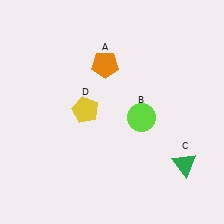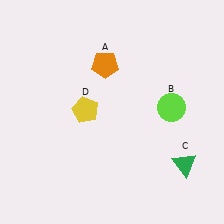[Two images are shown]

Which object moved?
The lime circle (B) moved right.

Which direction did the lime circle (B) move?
The lime circle (B) moved right.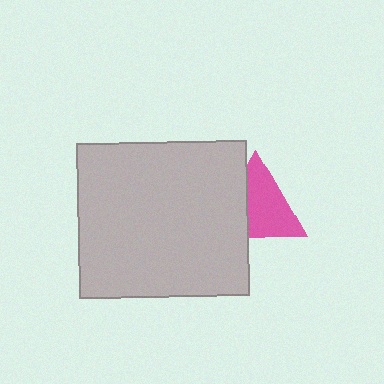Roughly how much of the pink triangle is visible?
Most of it is visible (roughly 66%).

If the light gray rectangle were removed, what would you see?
You would see the complete pink triangle.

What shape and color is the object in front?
The object in front is a light gray rectangle.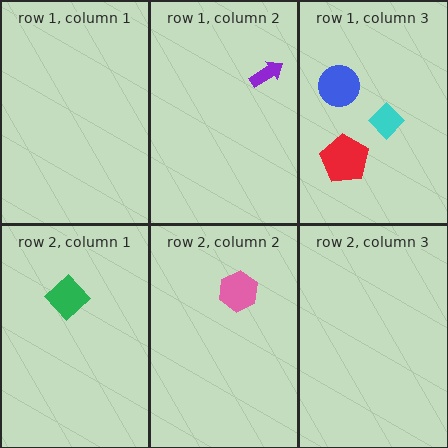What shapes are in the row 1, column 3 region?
The blue circle, the red pentagon, the cyan diamond.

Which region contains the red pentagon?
The row 1, column 3 region.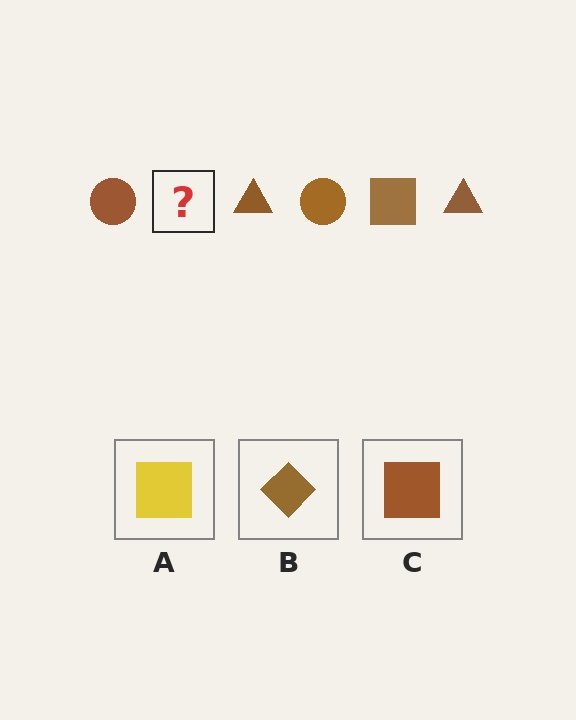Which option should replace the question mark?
Option C.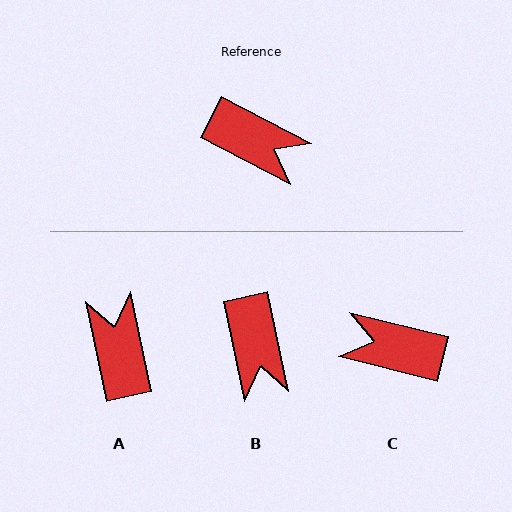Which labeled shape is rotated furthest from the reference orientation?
C, about 167 degrees away.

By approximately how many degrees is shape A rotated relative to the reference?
Approximately 129 degrees counter-clockwise.